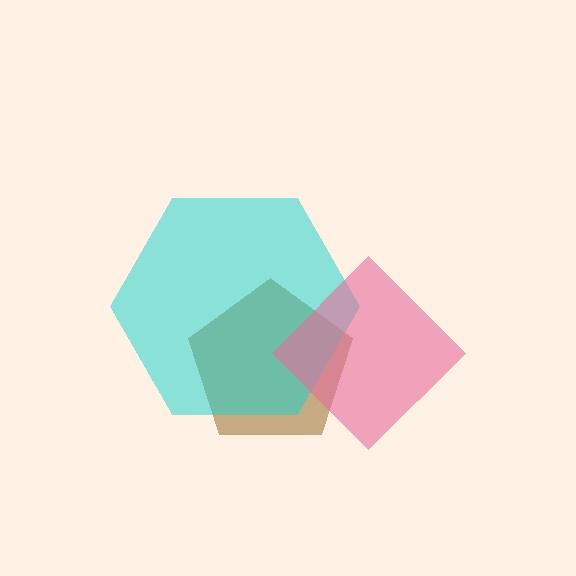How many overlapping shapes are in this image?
There are 3 overlapping shapes in the image.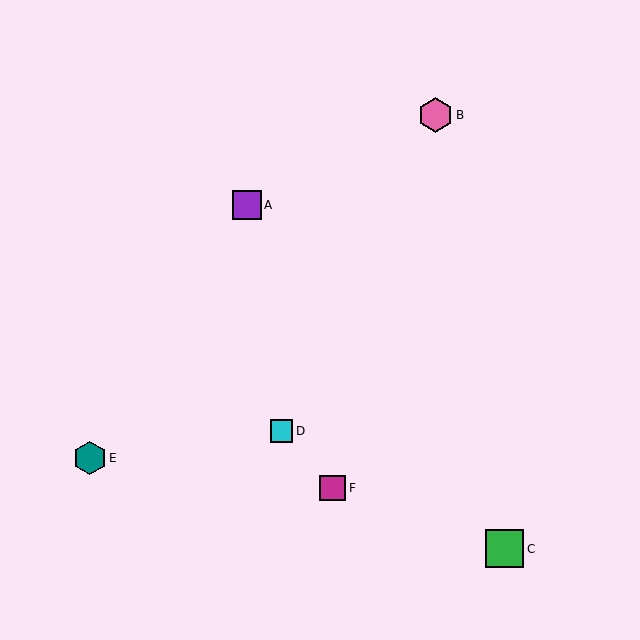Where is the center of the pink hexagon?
The center of the pink hexagon is at (435, 115).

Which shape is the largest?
The green square (labeled C) is the largest.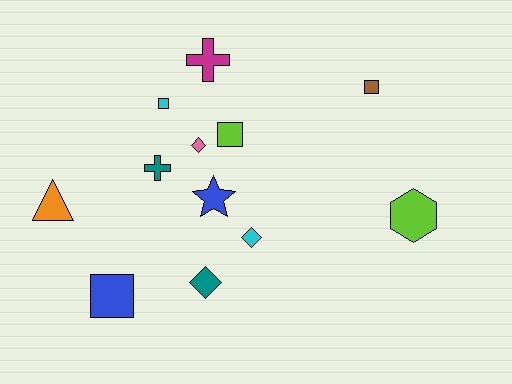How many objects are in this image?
There are 12 objects.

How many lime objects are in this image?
There are 2 lime objects.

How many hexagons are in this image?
There is 1 hexagon.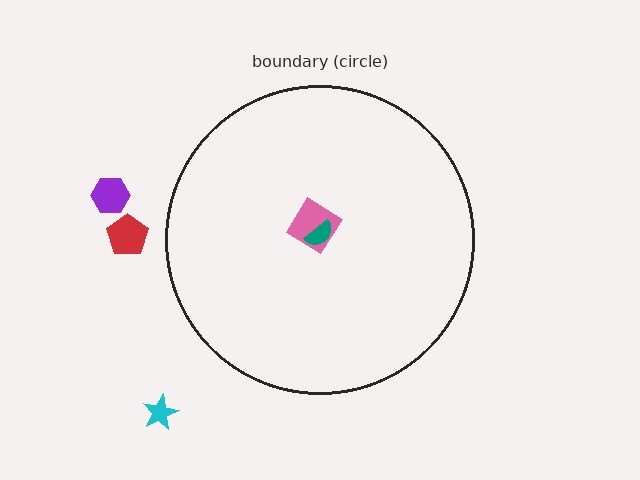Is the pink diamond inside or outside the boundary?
Inside.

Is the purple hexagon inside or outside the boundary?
Outside.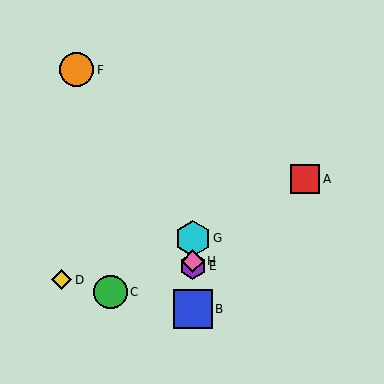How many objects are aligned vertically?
4 objects (B, E, G, H) are aligned vertically.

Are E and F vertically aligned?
No, E is at x≈193 and F is at x≈77.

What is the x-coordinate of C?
Object C is at x≈110.